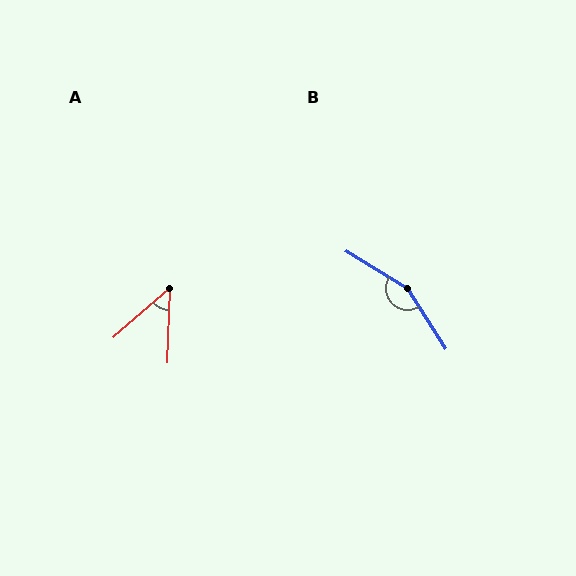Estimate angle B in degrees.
Approximately 154 degrees.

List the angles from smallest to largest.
A (46°), B (154°).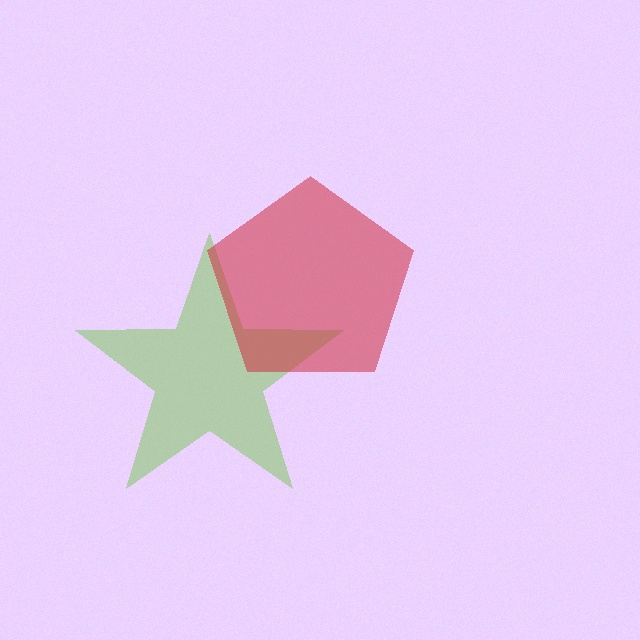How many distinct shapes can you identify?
There are 2 distinct shapes: a lime star, a red pentagon.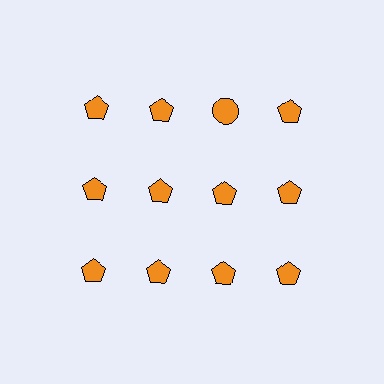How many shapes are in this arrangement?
There are 12 shapes arranged in a grid pattern.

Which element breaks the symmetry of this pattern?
The orange circle in the top row, center column breaks the symmetry. All other shapes are orange pentagons.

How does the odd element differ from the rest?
It has a different shape: circle instead of pentagon.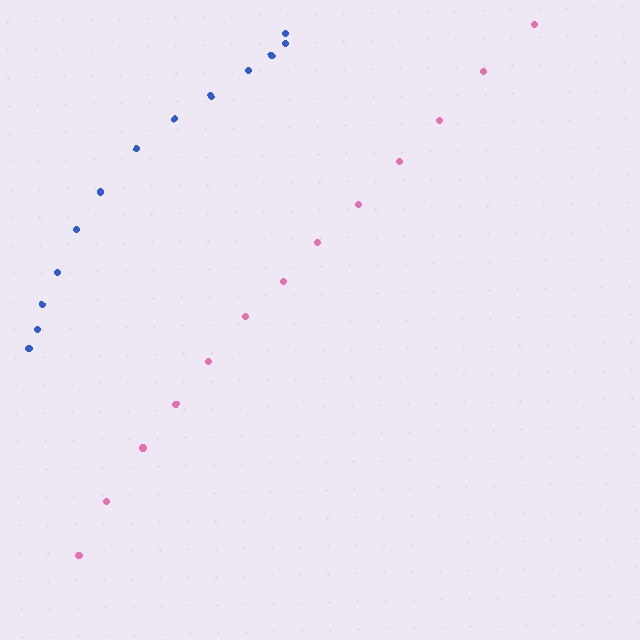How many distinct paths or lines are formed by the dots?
There are 2 distinct paths.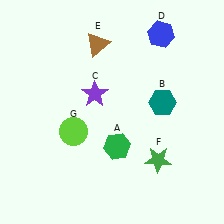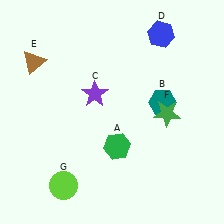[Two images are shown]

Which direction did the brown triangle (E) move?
The brown triangle (E) moved left.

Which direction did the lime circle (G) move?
The lime circle (G) moved down.